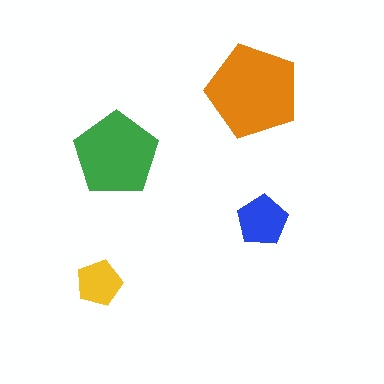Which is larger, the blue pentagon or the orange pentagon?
The orange one.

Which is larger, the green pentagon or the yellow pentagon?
The green one.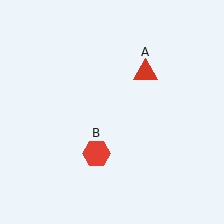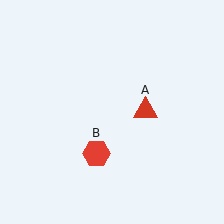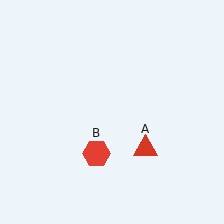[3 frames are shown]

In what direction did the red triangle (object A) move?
The red triangle (object A) moved down.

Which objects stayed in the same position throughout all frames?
Red hexagon (object B) remained stationary.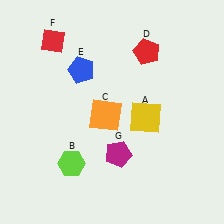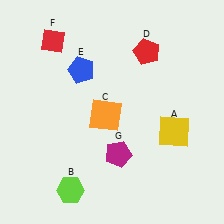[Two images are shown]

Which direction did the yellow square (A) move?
The yellow square (A) moved right.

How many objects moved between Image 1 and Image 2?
2 objects moved between the two images.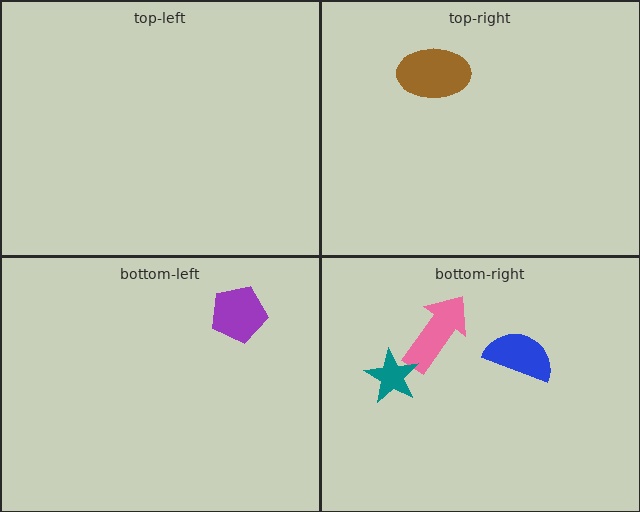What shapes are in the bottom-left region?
The purple pentagon.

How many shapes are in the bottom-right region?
3.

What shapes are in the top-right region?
The brown ellipse.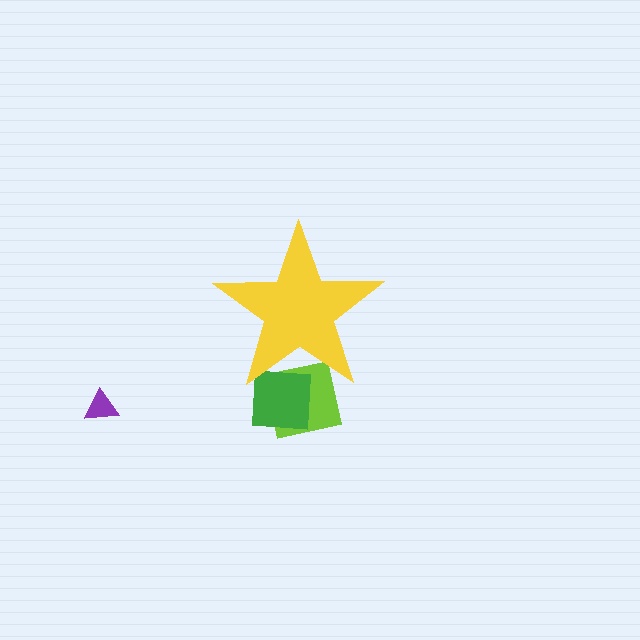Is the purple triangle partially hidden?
No, the purple triangle is fully visible.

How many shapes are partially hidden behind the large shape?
2 shapes are partially hidden.